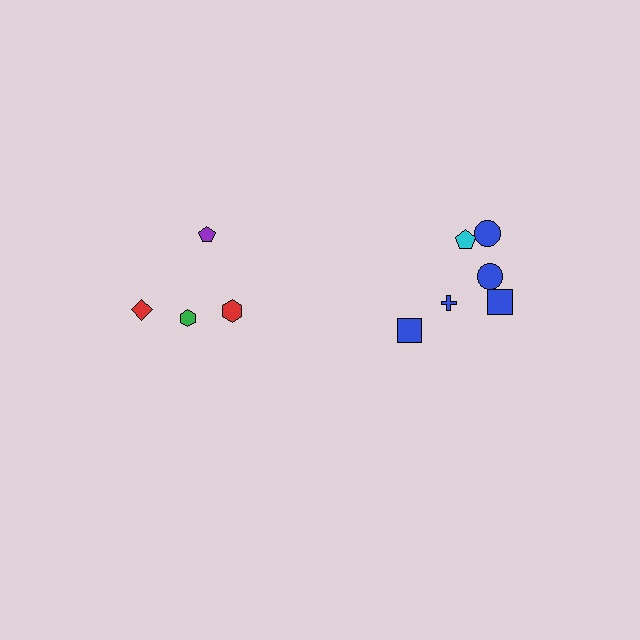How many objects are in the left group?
There are 4 objects.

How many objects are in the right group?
There are 6 objects.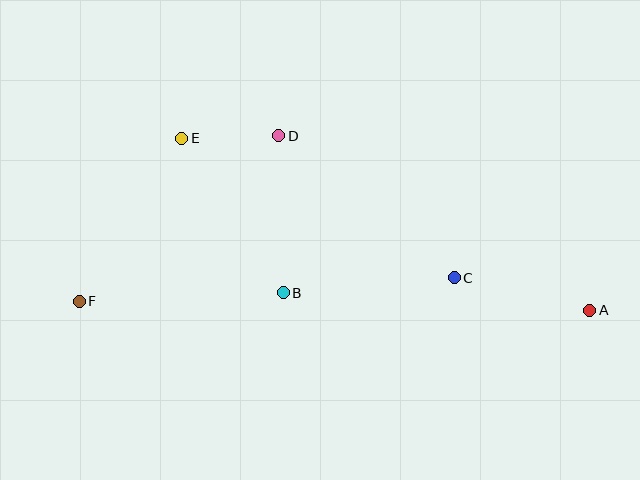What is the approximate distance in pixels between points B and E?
The distance between B and E is approximately 185 pixels.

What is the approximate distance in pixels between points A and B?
The distance between A and B is approximately 307 pixels.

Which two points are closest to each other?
Points D and E are closest to each other.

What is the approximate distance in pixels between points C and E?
The distance between C and E is approximately 306 pixels.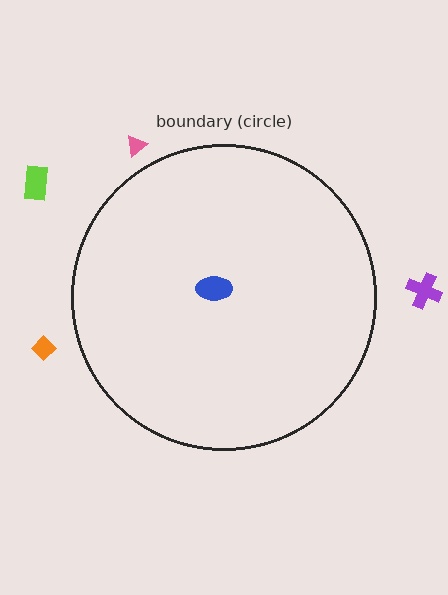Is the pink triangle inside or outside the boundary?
Outside.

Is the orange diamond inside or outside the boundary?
Outside.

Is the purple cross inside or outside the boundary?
Outside.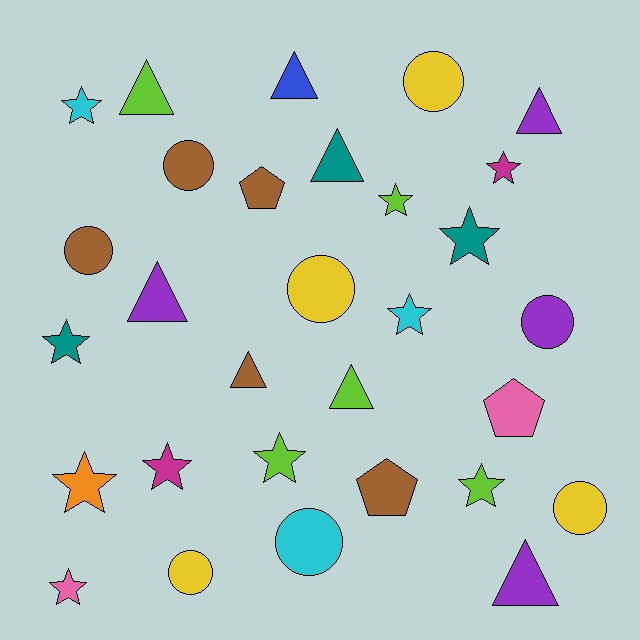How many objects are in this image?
There are 30 objects.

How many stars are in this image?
There are 11 stars.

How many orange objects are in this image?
There is 1 orange object.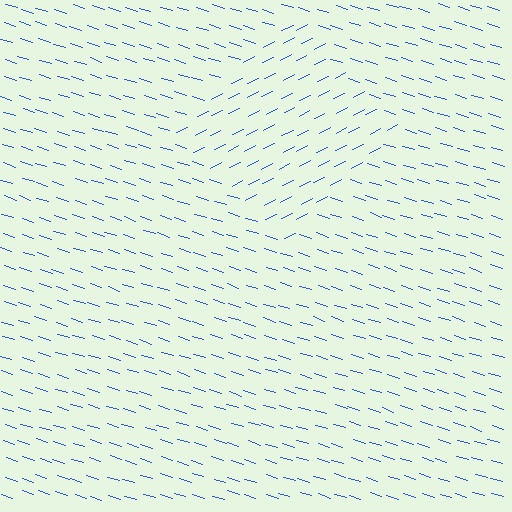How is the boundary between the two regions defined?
The boundary is defined purely by a change in line orientation (approximately 45 degrees difference). All lines are the same color and thickness.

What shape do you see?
I see a diamond.